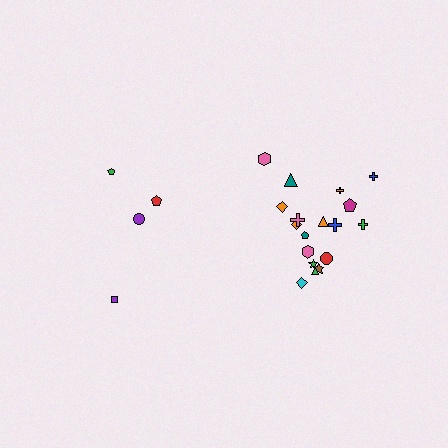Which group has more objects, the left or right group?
The right group.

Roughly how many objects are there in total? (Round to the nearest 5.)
Roughly 20 objects in total.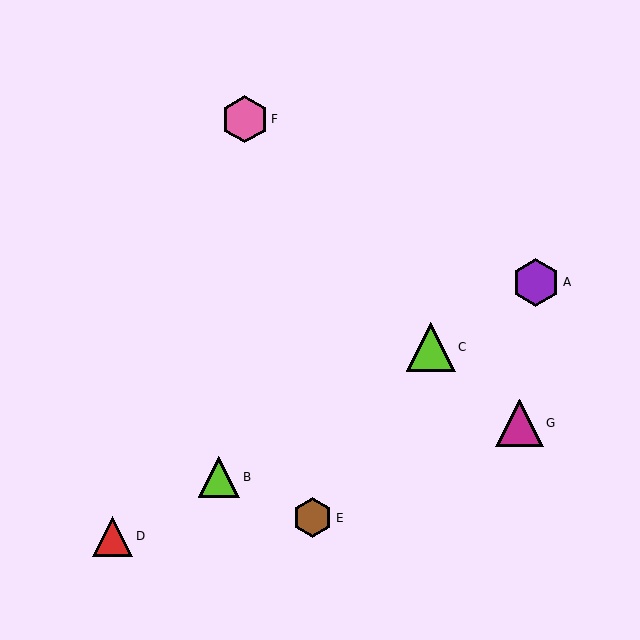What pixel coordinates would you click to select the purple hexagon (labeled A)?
Click at (536, 282) to select the purple hexagon A.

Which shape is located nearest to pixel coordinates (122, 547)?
The red triangle (labeled D) at (113, 536) is nearest to that location.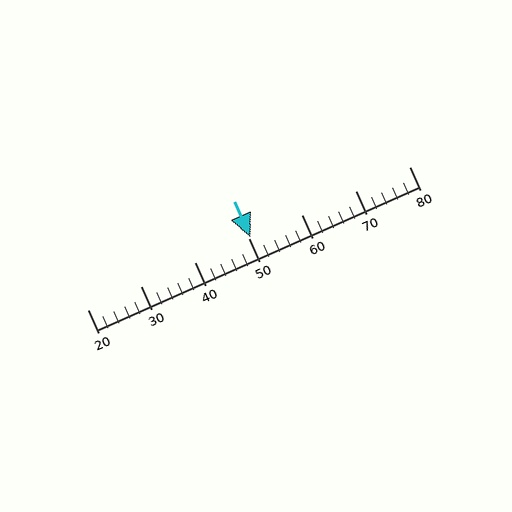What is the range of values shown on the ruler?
The ruler shows values from 20 to 80.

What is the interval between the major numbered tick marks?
The major tick marks are spaced 10 units apart.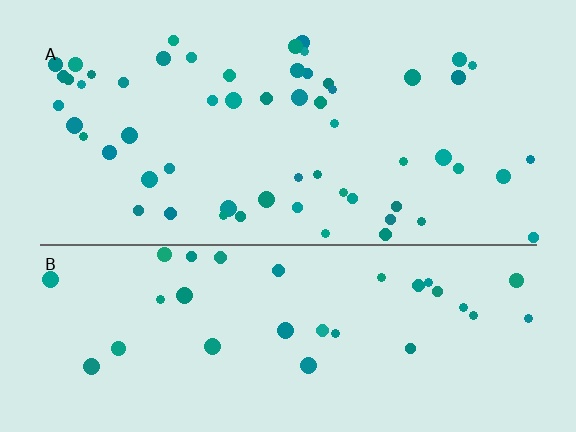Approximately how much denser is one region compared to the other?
Approximately 1.8× — region A over region B.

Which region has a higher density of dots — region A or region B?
A (the top).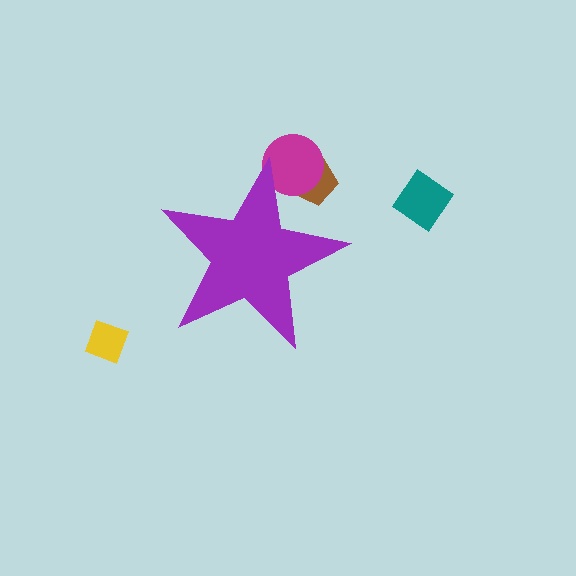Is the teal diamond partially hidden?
No, the teal diamond is fully visible.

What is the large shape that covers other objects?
A purple star.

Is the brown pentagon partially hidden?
Yes, the brown pentagon is partially hidden behind the purple star.